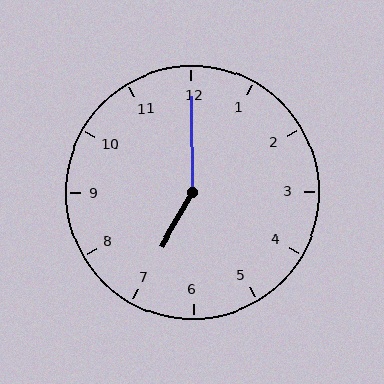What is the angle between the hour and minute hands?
Approximately 150 degrees.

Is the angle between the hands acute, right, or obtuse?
It is obtuse.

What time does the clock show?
7:00.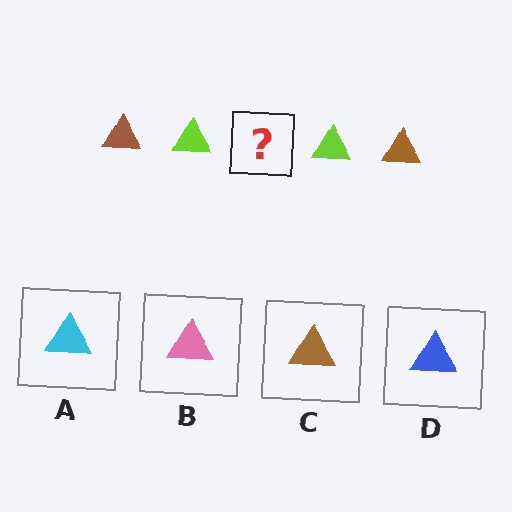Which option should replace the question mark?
Option C.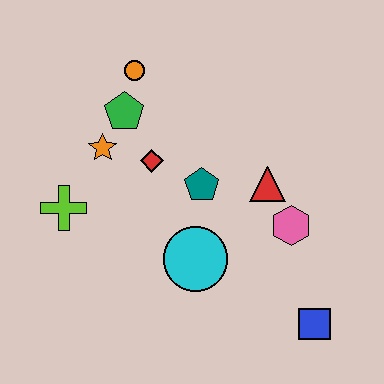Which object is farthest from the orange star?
The blue square is farthest from the orange star.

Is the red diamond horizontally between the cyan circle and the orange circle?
Yes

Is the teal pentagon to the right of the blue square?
No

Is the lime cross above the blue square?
Yes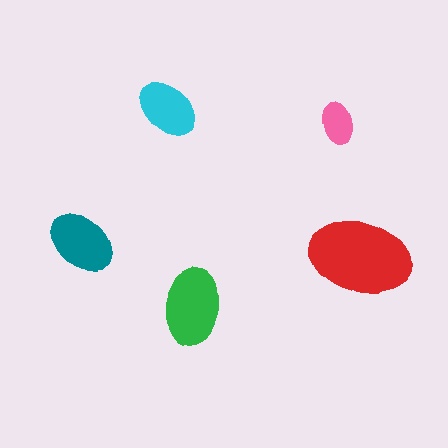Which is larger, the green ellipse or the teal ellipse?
The green one.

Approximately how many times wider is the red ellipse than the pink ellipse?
About 2.5 times wider.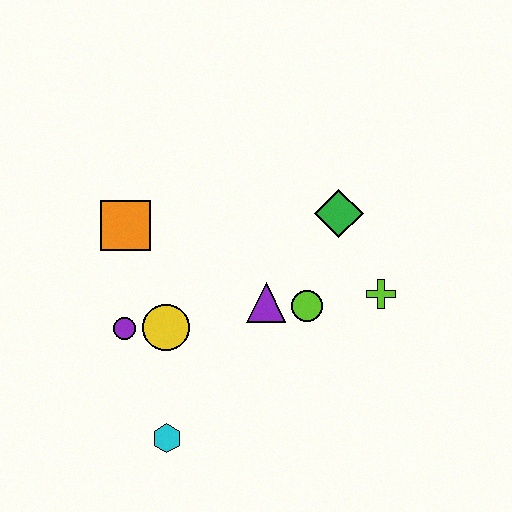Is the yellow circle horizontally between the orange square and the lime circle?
Yes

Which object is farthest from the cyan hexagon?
The green diamond is farthest from the cyan hexagon.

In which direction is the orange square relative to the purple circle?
The orange square is above the purple circle.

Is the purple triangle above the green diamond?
No